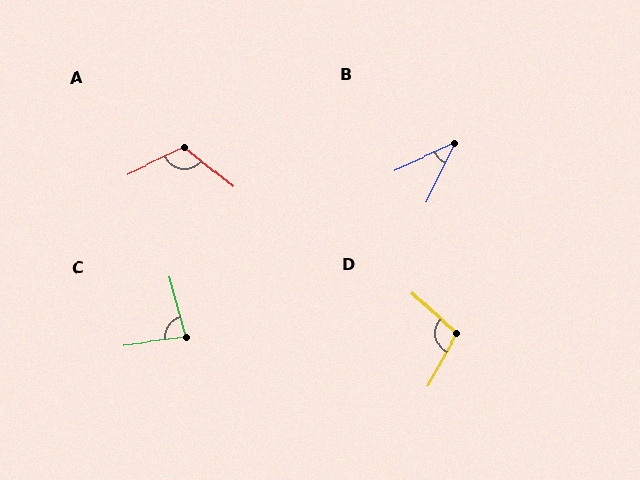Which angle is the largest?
A, at approximately 116 degrees.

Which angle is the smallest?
B, at approximately 40 degrees.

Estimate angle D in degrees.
Approximately 103 degrees.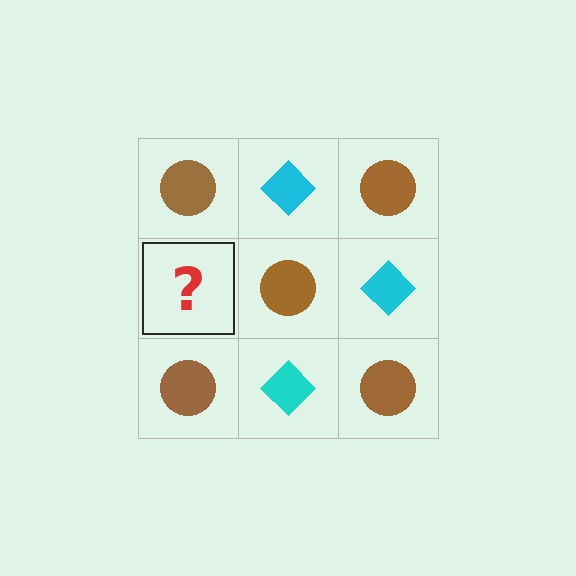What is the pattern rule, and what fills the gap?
The rule is that it alternates brown circle and cyan diamond in a checkerboard pattern. The gap should be filled with a cyan diamond.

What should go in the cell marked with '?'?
The missing cell should contain a cyan diamond.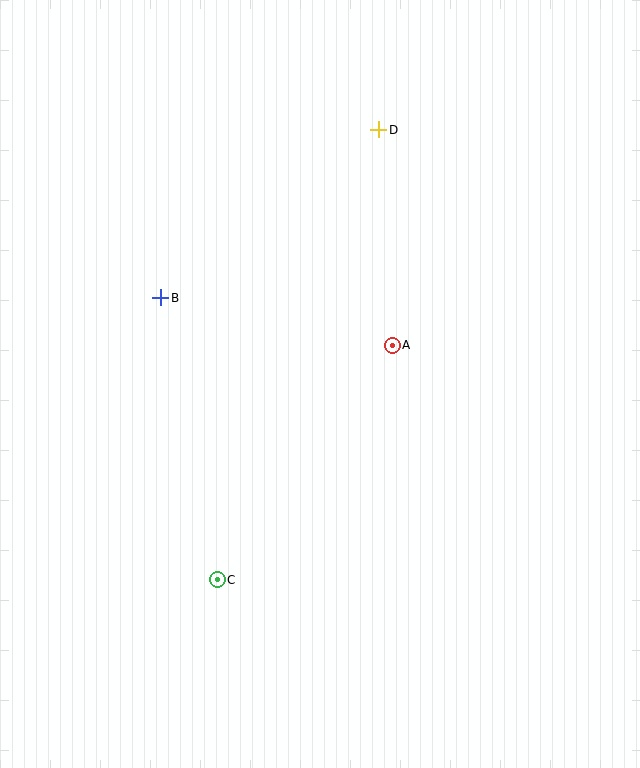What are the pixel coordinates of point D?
Point D is at (379, 130).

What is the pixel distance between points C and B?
The distance between C and B is 287 pixels.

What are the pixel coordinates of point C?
Point C is at (217, 580).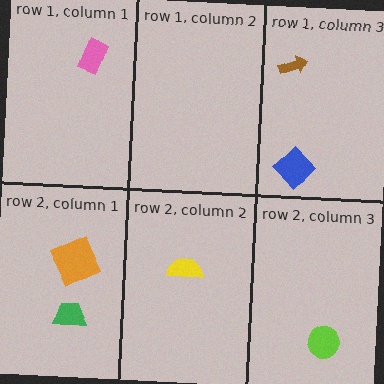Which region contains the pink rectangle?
The row 1, column 1 region.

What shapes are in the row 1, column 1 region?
The pink rectangle.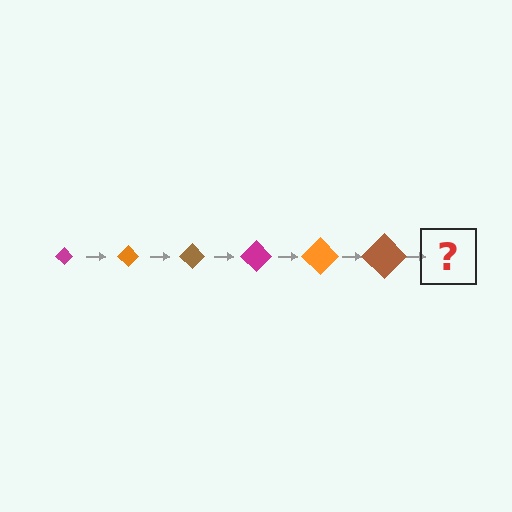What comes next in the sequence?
The next element should be a magenta diamond, larger than the previous one.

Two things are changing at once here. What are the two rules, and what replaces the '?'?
The two rules are that the diamond grows larger each step and the color cycles through magenta, orange, and brown. The '?' should be a magenta diamond, larger than the previous one.